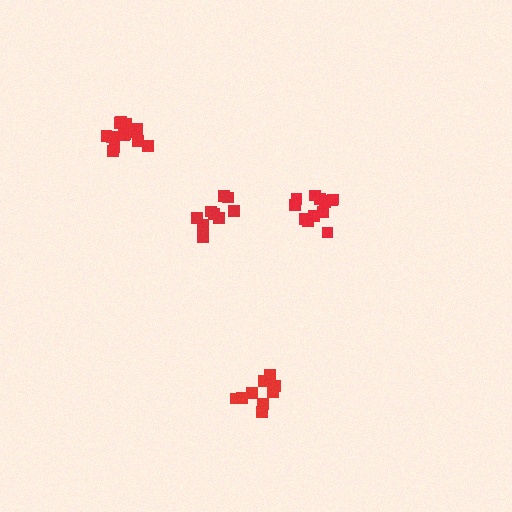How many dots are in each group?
Group 1: 9 dots, Group 2: 9 dots, Group 3: 12 dots, Group 4: 14 dots (44 total).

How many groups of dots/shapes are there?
There are 4 groups.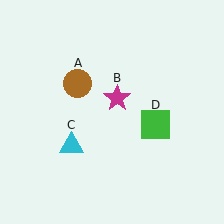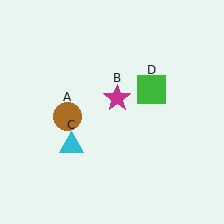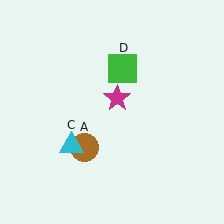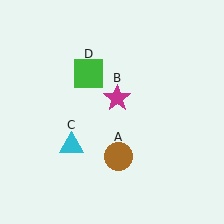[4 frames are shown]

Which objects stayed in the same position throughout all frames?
Magenta star (object B) and cyan triangle (object C) remained stationary.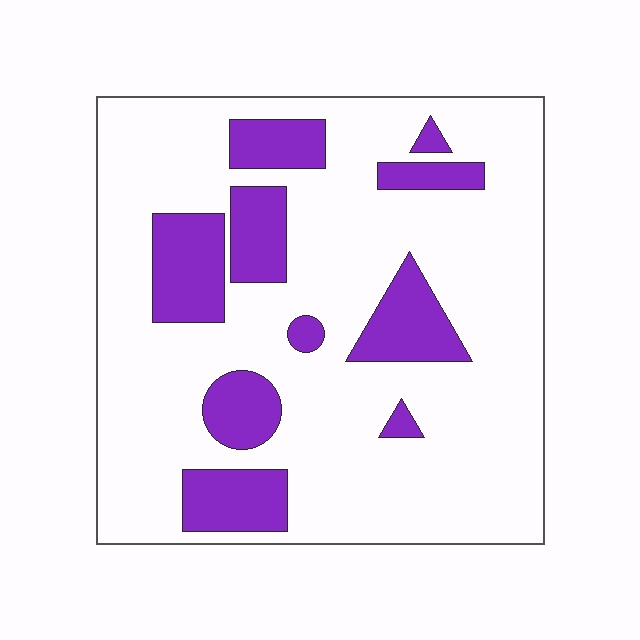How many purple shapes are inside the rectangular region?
10.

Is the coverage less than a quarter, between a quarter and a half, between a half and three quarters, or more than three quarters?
Less than a quarter.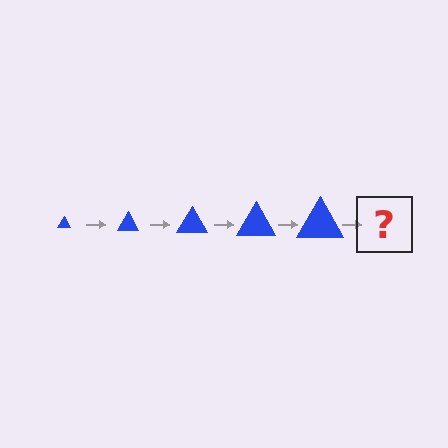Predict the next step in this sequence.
The next step is a blue triangle, larger than the previous one.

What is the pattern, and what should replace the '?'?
The pattern is that the triangle gets progressively larger each step. The '?' should be a blue triangle, larger than the previous one.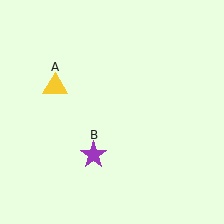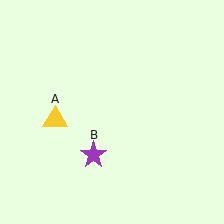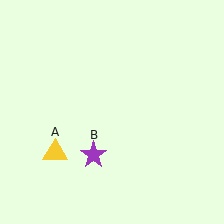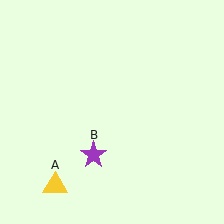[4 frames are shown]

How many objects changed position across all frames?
1 object changed position: yellow triangle (object A).